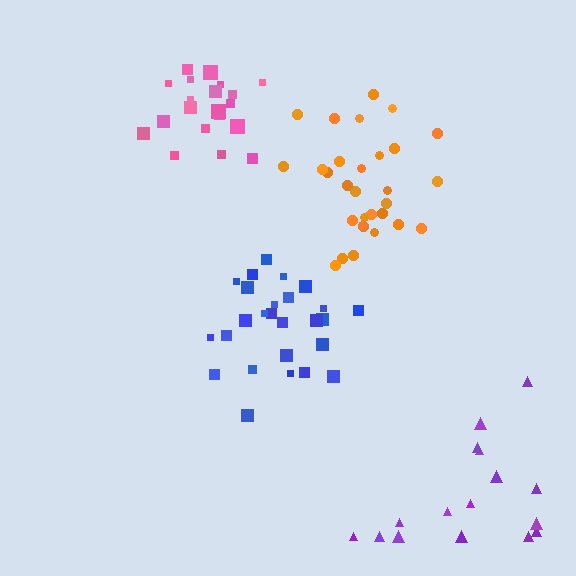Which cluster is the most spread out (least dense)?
Purple.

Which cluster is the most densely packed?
Pink.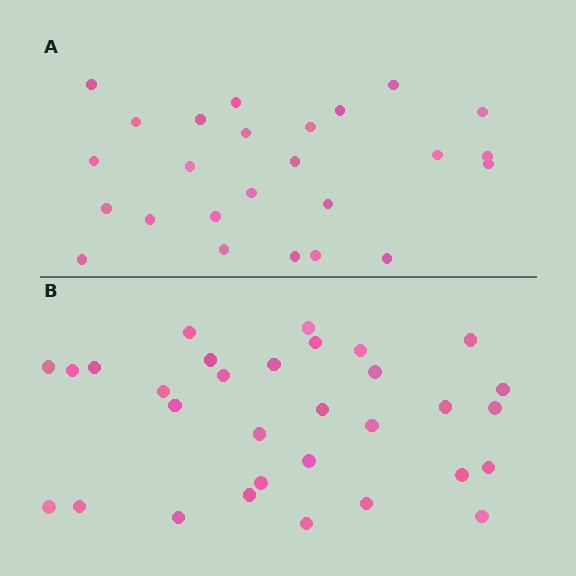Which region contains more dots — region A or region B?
Region B (the bottom region) has more dots.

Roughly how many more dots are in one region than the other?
Region B has about 6 more dots than region A.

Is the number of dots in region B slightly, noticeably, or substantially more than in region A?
Region B has only slightly more — the two regions are fairly close. The ratio is roughly 1.2 to 1.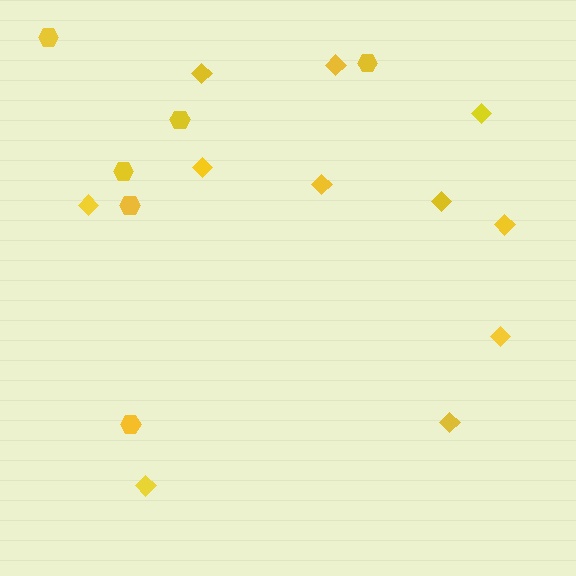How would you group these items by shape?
There are 2 groups: one group of hexagons (6) and one group of diamonds (11).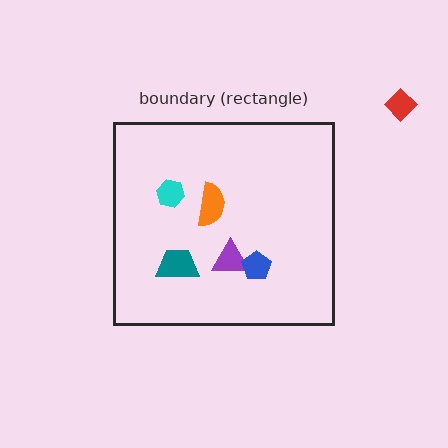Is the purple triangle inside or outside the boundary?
Inside.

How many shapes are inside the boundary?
5 inside, 1 outside.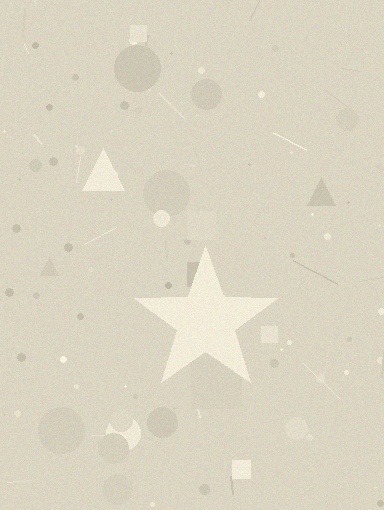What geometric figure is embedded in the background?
A star is embedded in the background.